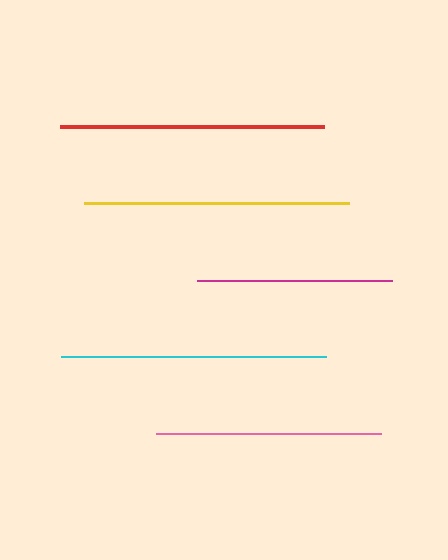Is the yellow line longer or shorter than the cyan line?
The cyan line is longer than the yellow line.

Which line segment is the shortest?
The magenta line is the shortest at approximately 195 pixels.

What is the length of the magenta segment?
The magenta segment is approximately 195 pixels long.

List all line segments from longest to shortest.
From longest to shortest: cyan, yellow, red, pink, magenta.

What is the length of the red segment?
The red segment is approximately 263 pixels long.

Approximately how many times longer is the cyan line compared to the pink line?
The cyan line is approximately 1.2 times the length of the pink line.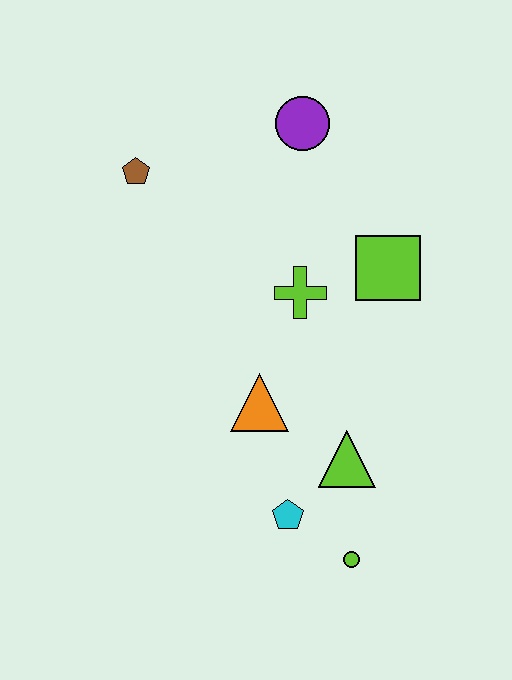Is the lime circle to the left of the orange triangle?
No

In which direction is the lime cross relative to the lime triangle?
The lime cross is above the lime triangle.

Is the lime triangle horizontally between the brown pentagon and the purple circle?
No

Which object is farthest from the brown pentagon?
The lime circle is farthest from the brown pentagon.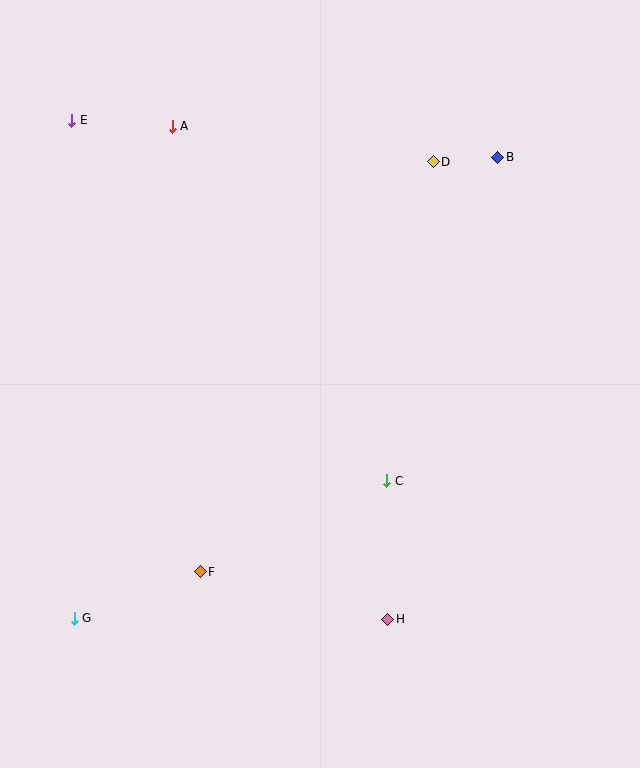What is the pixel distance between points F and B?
The distance between F and B is 511 pixels.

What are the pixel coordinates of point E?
Point E is at (72, 120).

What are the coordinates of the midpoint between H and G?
The midpoint between H and G is at (231, 619).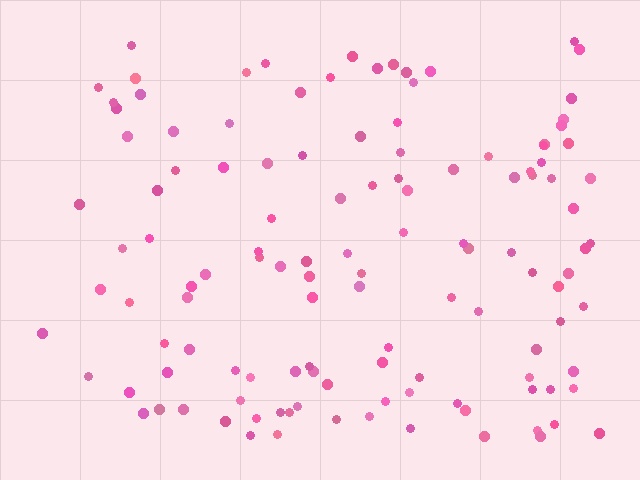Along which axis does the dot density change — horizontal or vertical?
Horizontal.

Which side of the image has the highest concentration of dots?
The right.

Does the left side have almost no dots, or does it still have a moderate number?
Still a moderate number, just noticeably fewer than the right.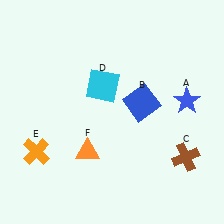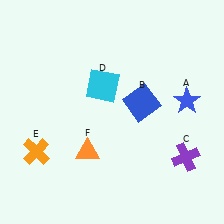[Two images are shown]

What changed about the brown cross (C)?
In Image 1, C is brown. In Image 2, it changed to purple.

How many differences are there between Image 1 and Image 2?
There is 1 difference between the two images.